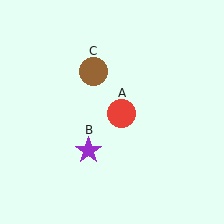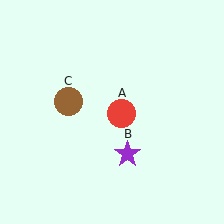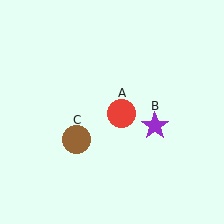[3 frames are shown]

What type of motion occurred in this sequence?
The purple star (object B), brown circle (object C) rotated counterclockwise around the center of the scene.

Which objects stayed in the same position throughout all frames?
Red circle (object A) remained stationary.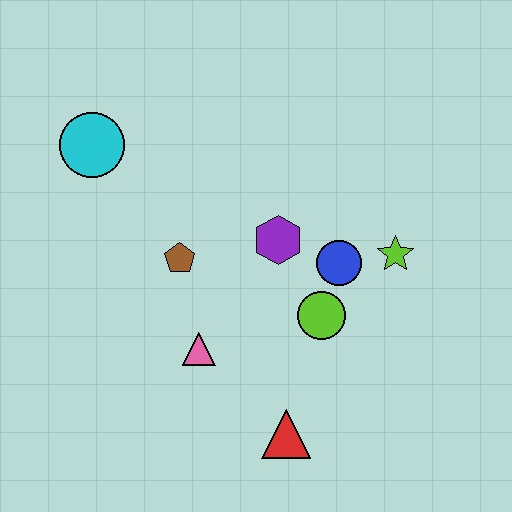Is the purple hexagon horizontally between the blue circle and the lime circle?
No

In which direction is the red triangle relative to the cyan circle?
The red triangle is below the cyan circle.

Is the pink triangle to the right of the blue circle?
No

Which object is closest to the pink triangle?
The brown pentagon is closest to the pink triangle.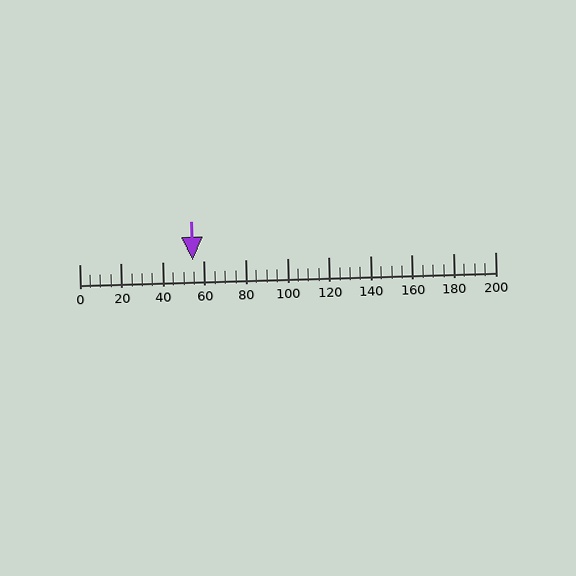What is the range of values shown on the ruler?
The ruler shows values from 0 to 200.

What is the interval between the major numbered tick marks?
The major tick marks are spaced 20 units apart.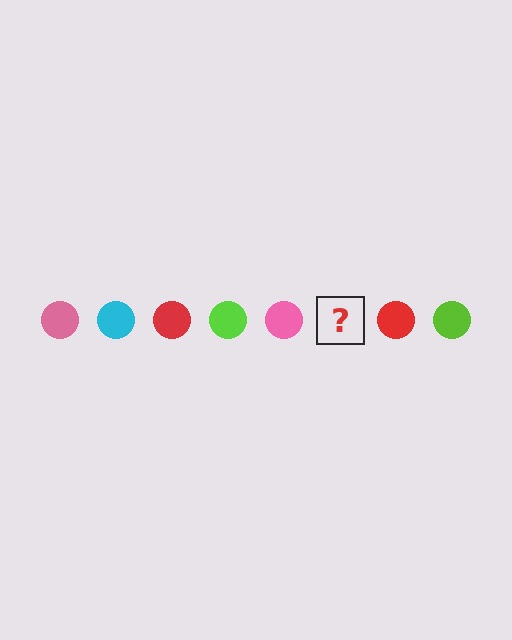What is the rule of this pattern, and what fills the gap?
The rule is that the pattern cycles through pink, cyan, red, lime circles. The gap should be filled with a cyan circle.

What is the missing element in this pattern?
The missing element is a cyan circle.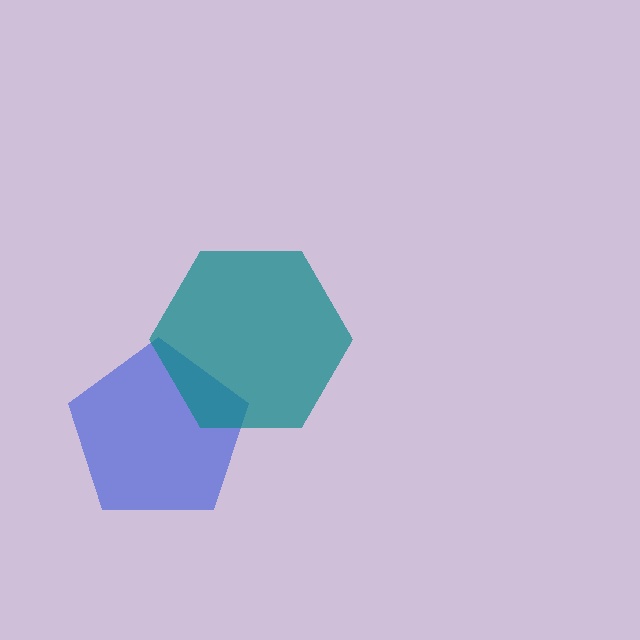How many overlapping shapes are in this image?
There are 2 overlapping shapes in the image.